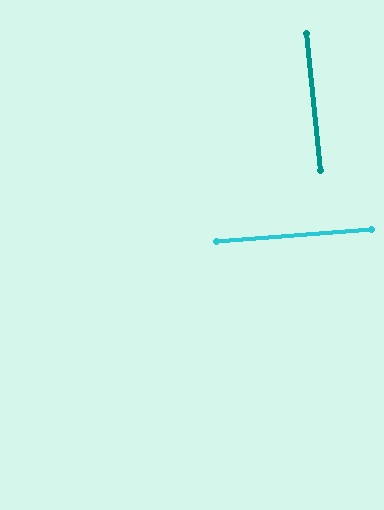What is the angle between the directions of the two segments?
Approximately 89 degrees.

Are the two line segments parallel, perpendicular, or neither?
Perpendicular — they meet at approximately 89°.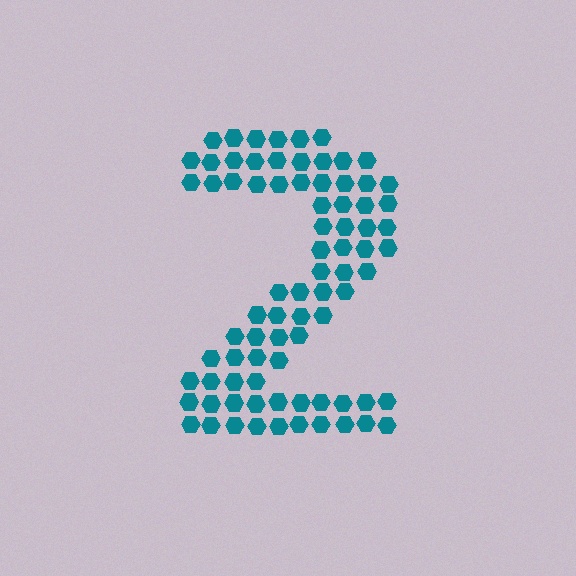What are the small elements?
The small elements are hexagons.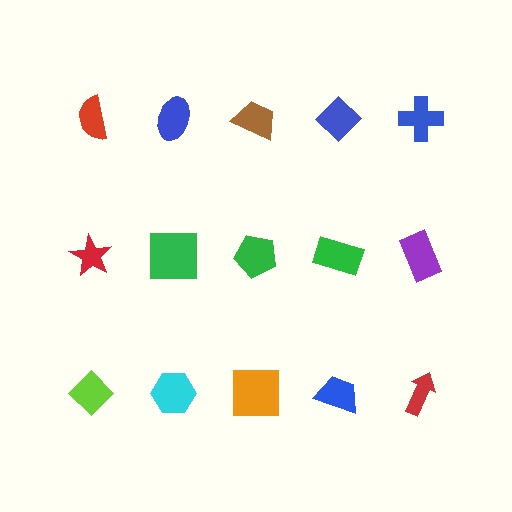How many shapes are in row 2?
5 shapes.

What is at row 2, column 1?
A red star.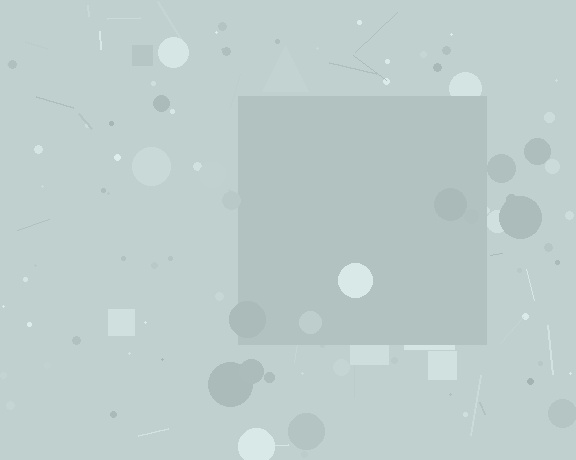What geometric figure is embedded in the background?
A square is embedded in the background.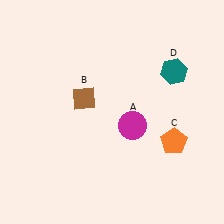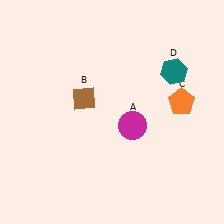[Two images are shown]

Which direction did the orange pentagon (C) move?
The orange pentagon (C) moved up.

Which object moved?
The orange pentagon (C) moved up.